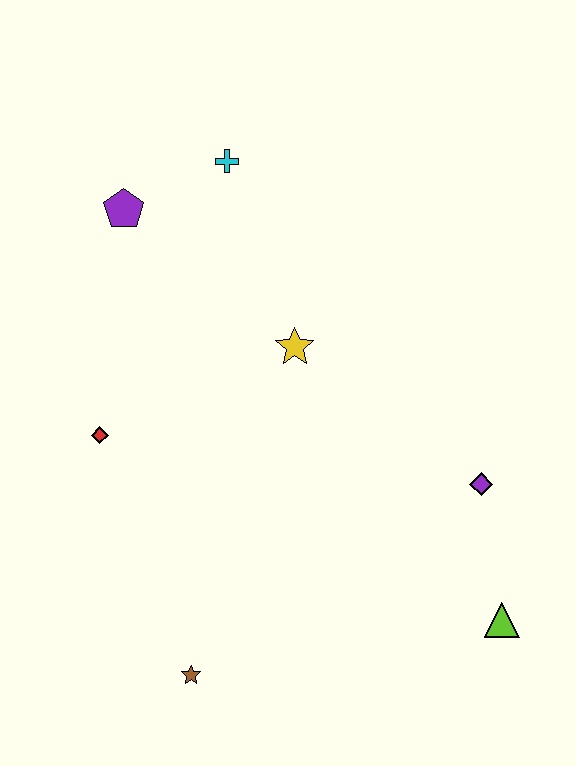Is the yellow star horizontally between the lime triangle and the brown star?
Yes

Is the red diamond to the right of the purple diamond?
No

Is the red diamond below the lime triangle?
No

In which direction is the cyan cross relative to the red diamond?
The cyan cross is above the red diamond.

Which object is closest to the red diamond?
The yellow star is closest to the red diamond.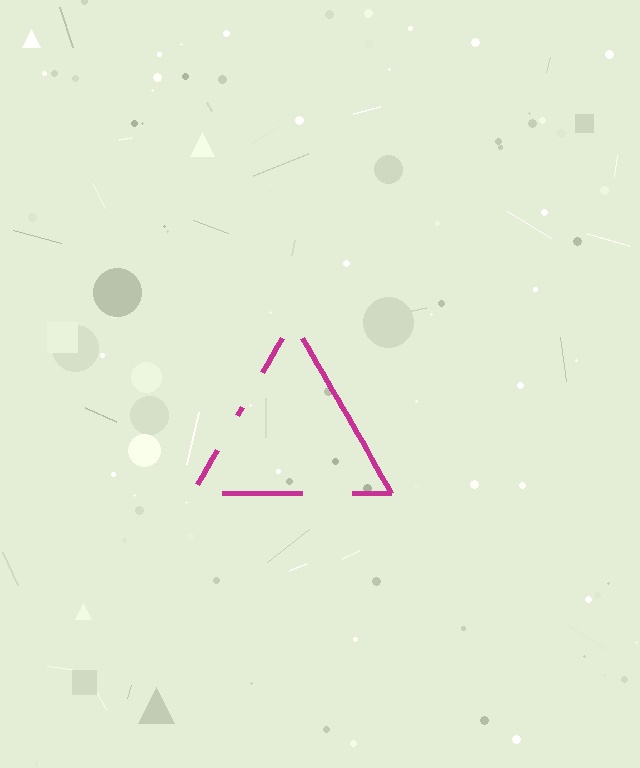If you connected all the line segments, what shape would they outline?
They would outline a triangle.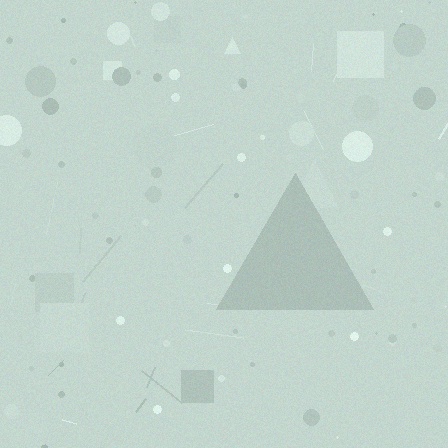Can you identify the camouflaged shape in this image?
The camouflaged shape is a triangle.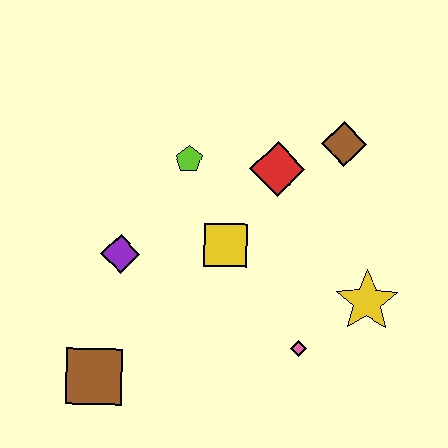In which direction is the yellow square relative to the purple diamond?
The yellow square is to the right of the purple diamond.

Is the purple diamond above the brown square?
Yes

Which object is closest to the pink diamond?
The yellow star is closest to the pink diamond.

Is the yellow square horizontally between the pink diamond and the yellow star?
No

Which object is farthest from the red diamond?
The brown square is farthest from the red diamond.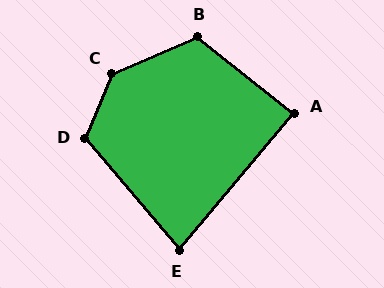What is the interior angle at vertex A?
Approximately 88 degrees (approximately right).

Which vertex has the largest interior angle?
C, at approximately 135 degrees.